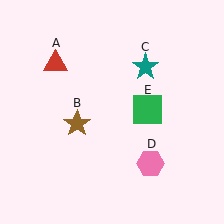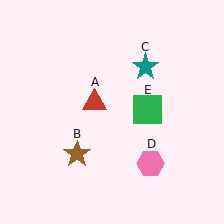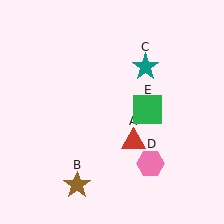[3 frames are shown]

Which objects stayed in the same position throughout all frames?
Teal star (object C) and pink hexagon (object D) and green square (object E) remained stationary.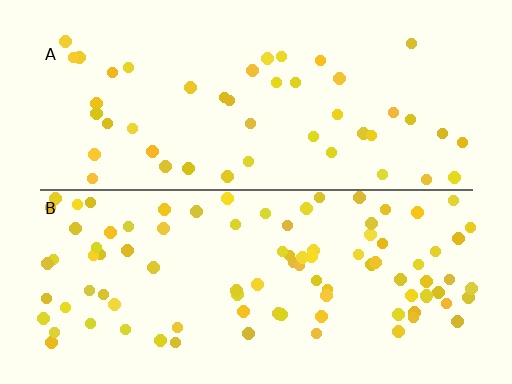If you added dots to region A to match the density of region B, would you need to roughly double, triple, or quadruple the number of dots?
Approximately double.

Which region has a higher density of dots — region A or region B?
B (the bottom).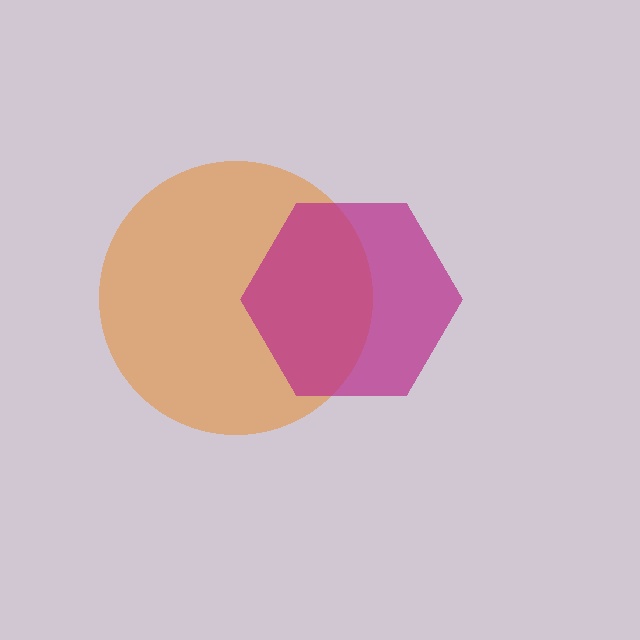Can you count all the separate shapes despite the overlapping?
Yes, there are 2 separate shapes.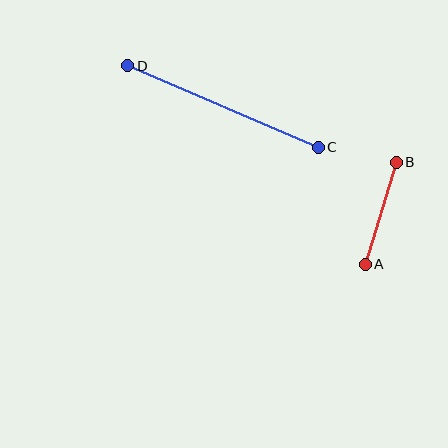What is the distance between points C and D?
The distance is approximately 207 pixels.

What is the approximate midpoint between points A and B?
The midpoint is at approximately (381, 213) pixels.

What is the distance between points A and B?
The distance is approximately 107 pixels.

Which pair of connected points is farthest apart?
Points C and D are farthest apart.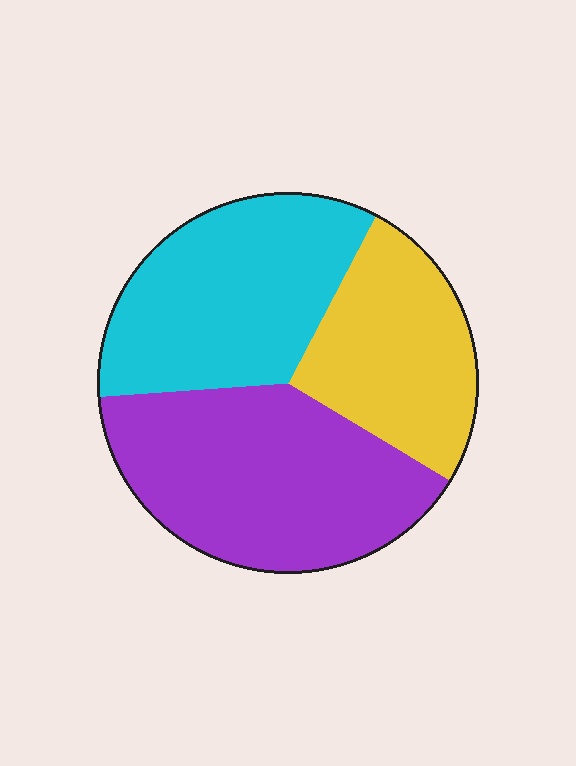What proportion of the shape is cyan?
Cyan takes up between a third and a half of the shape.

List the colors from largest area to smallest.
From largest to smallest: purple, cyan, yellow.